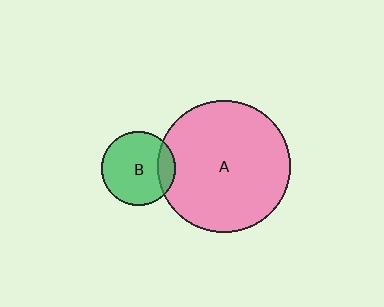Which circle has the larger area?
Circle A (pink).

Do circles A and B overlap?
Yes.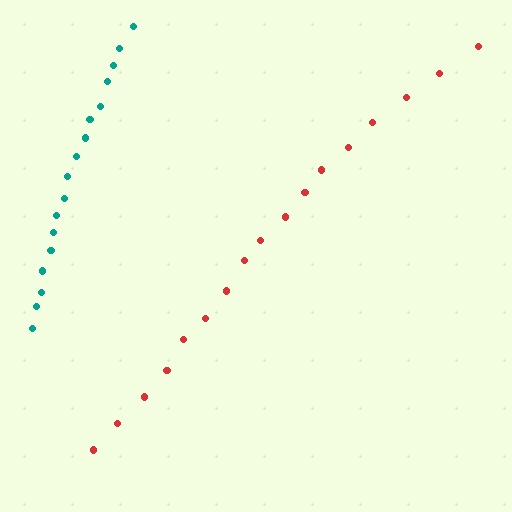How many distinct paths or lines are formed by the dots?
There are 2 distinct paths.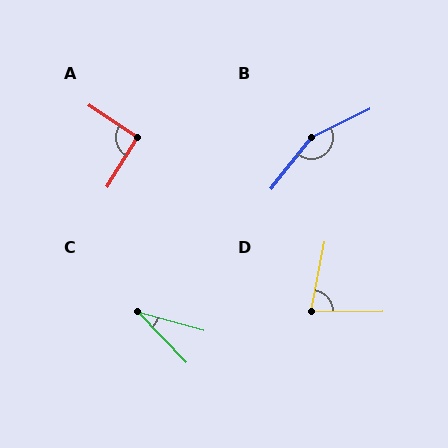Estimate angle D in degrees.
Approximately 79 degrees.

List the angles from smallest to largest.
C (31°), D (79°), A (92°), B (154°).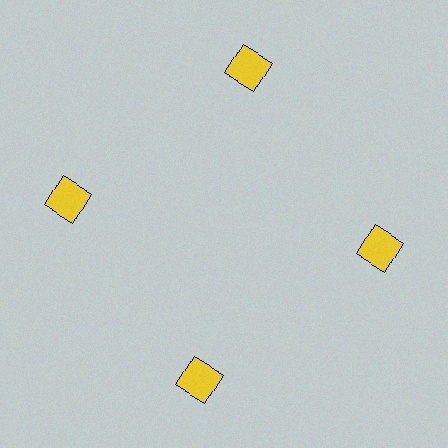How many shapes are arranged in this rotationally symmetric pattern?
There are 4 shapes, arranged in 4 groups of 1.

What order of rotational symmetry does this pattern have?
This pattern has 4-fold rotational symmetry.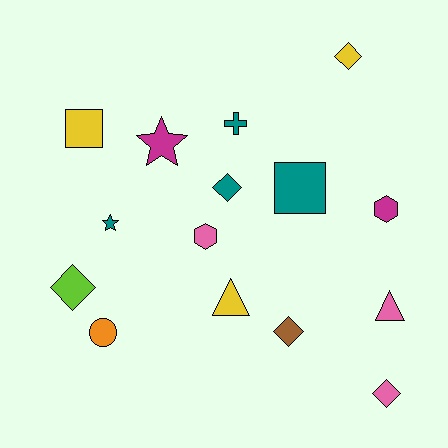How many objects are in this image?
There are 15 objects.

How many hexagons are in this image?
There are 2 hexagons.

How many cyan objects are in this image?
There are no cyan objects.